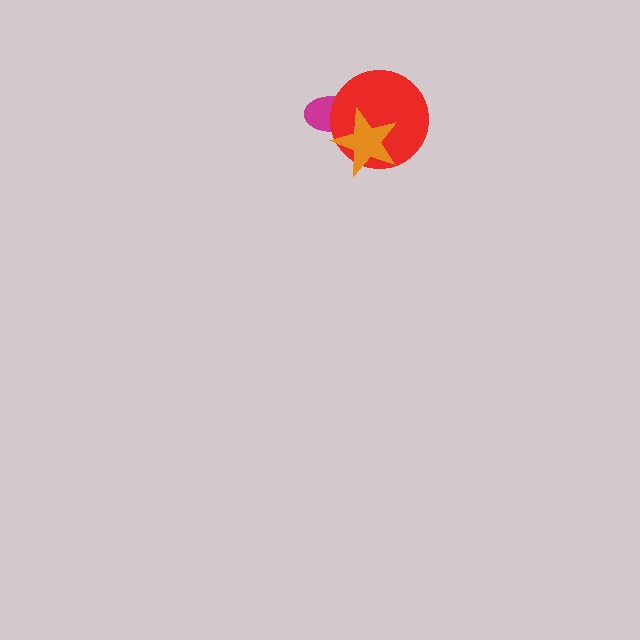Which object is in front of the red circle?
The orange star is in front of the red circle.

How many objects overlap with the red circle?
2 objects overlap with the red circle.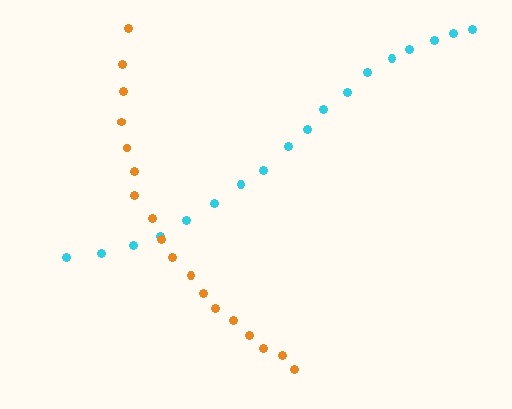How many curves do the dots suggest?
There are 2 distinct paths.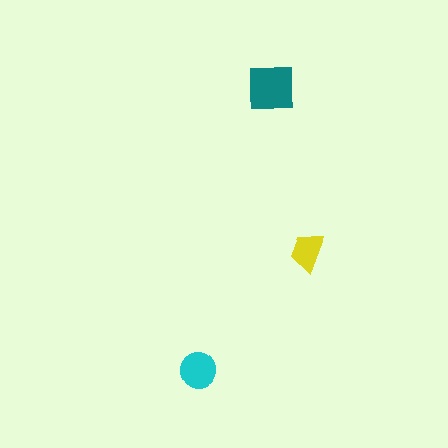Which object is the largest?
The teal square.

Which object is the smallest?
The yellow trapezoid.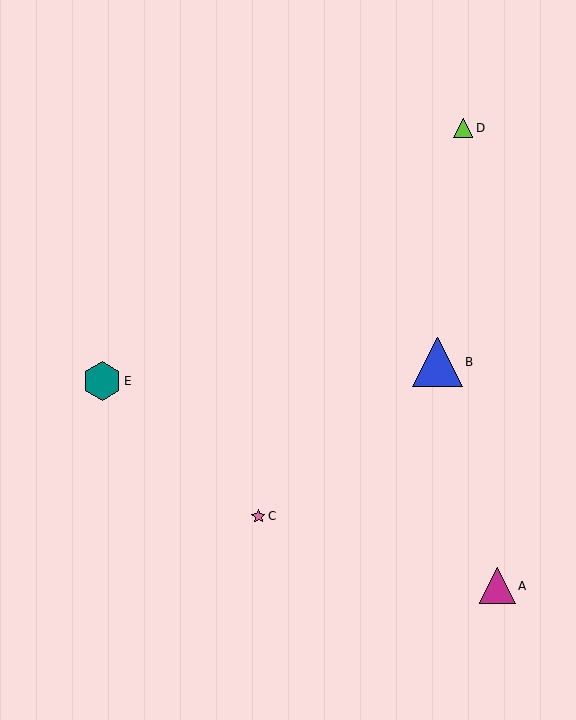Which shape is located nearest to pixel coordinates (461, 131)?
The lime triangle (labeled D) at (463, 128) is nearest to that location.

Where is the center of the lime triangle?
The center of the lime triangle is at (463, 128).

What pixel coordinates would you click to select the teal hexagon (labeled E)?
Click at (102, 381) to select the teal hexagon E.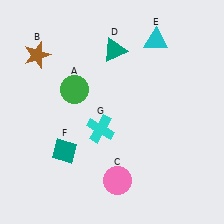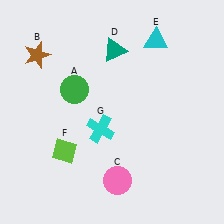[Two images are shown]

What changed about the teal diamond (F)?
In Image 1, F is teal. In Image 2, it changed to lime.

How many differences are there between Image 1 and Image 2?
There is 1 difference between the two images.